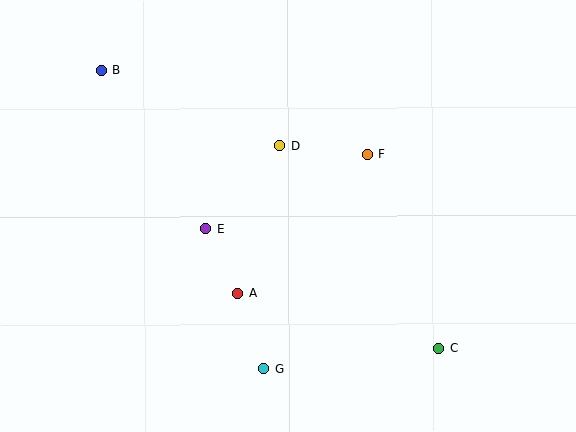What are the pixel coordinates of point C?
Point C is at (438, 349).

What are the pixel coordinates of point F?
Point F is at (367, 154).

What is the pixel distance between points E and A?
The distance between E and A is 72 pixels.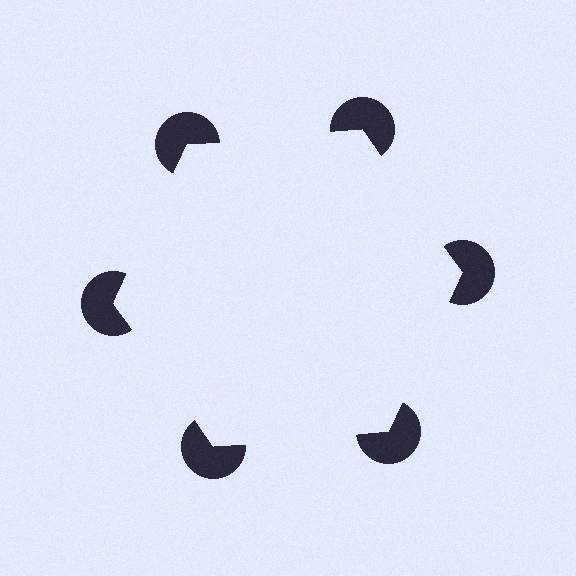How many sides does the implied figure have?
6 sides.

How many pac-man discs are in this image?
There are 6 — one at each vertex of the illusory hexagon.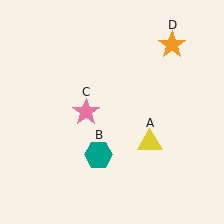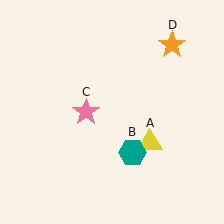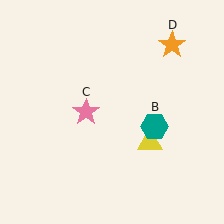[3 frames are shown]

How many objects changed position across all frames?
1 object changed position: teal hexagon (object B).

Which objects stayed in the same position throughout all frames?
Yellow triangle (object A) and pink star (object C) and orange star (object D) remained stationary.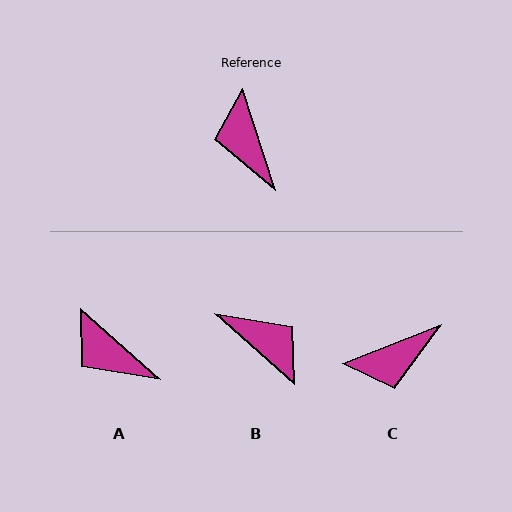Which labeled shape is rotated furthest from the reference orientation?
B, about 149 degrees away.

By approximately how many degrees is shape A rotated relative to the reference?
Approximately 30 degrees counter-clockwise.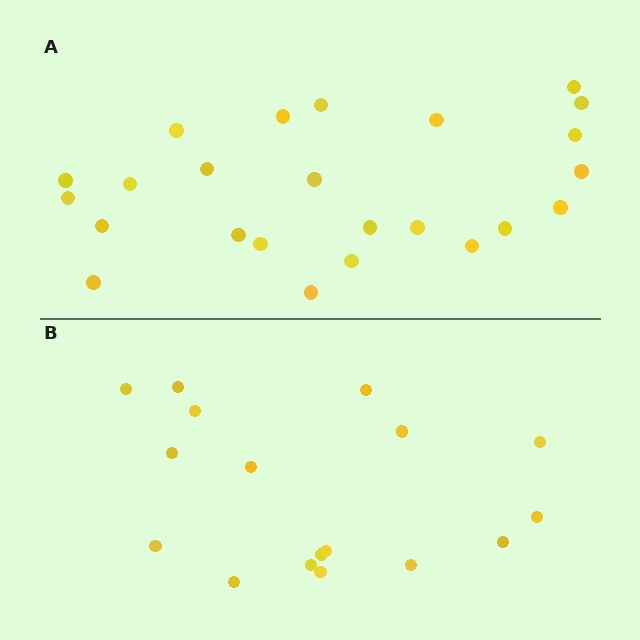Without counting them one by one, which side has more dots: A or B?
Region A (the top region) has more dots.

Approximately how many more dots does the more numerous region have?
Region A has roughly 8 or so more dots than region B.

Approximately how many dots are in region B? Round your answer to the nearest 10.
About 20 dots. (The exact count is 17, which rounds to 20.)